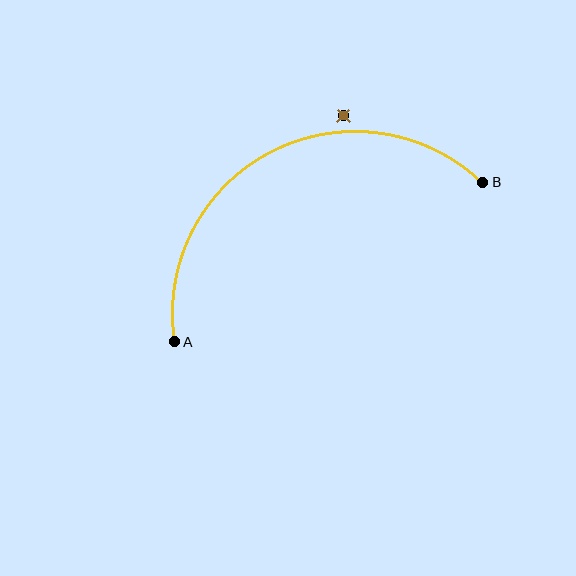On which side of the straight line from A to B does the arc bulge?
The arc bulges above the straight line connecting A and B.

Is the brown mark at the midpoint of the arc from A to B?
No — the brown mark does not lie on the arc at all. It sits slightly outside the curve.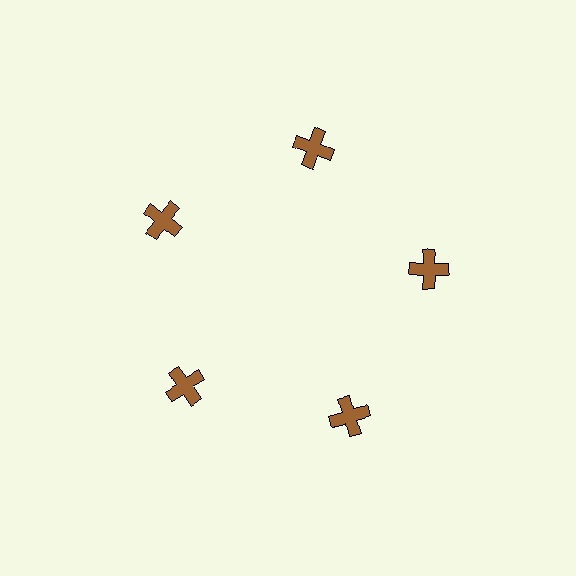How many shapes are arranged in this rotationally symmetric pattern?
There are 5 shapes, arranged in 5 groups of 1.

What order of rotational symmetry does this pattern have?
This pattern has 5-fold rotational symmetry.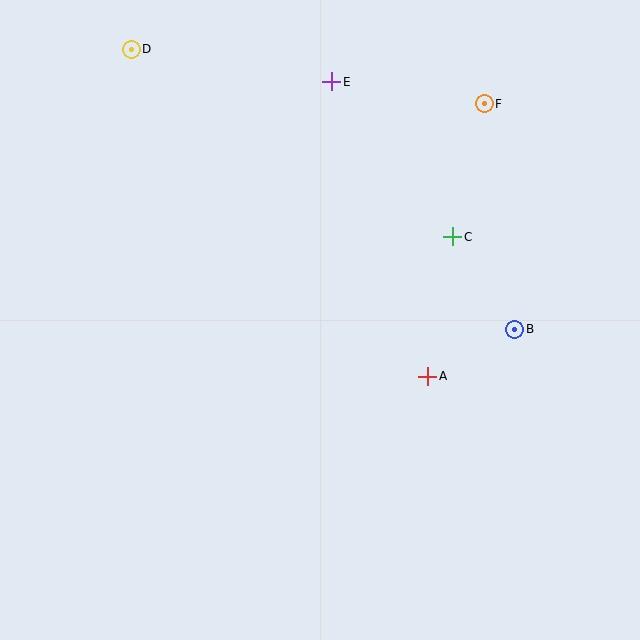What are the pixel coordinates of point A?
Point A is at (428, 376).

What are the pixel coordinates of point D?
Point D is at (131, 49).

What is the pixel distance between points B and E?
The distance between B and E is 308 pixels.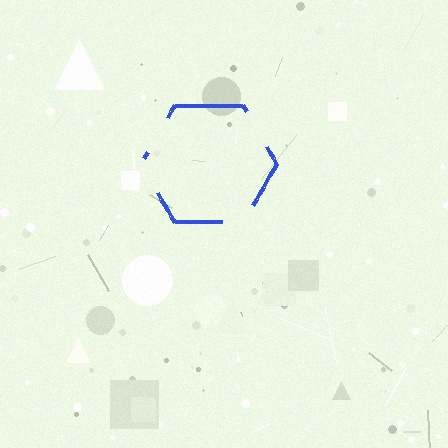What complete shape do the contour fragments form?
The contour fragments form a hexagon.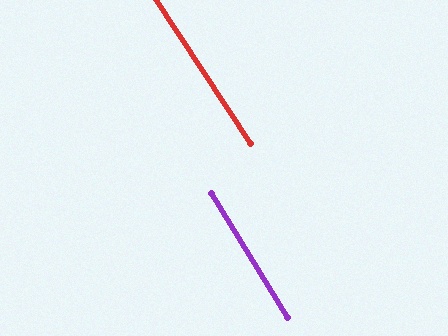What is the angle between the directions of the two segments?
Approximately 1 degree.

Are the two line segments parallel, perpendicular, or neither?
Parallel — their directions differ by only 1.2°.